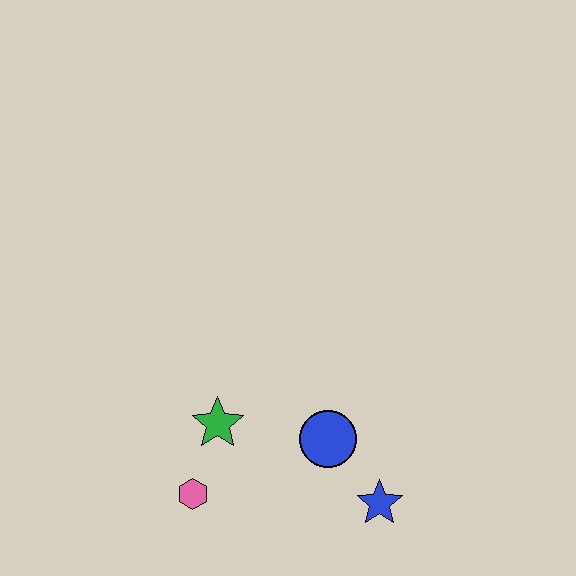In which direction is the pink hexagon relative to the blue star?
The pink hexagon is to the left of the blue star.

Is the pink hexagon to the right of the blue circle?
No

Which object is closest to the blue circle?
The blue star is closest to the blue circle.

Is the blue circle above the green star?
No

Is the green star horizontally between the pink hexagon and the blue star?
Yes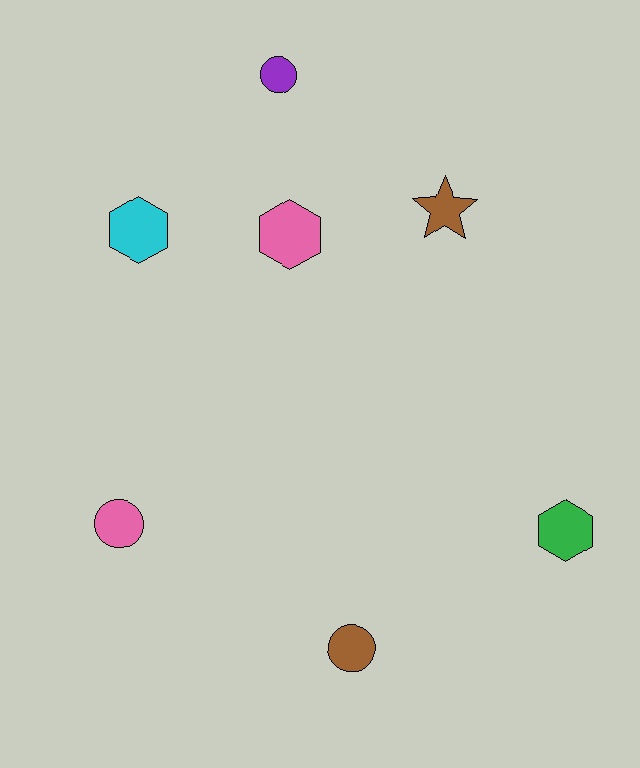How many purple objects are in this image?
There is 1 purple object.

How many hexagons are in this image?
There are 3 hexagons.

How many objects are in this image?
There are 7 objects.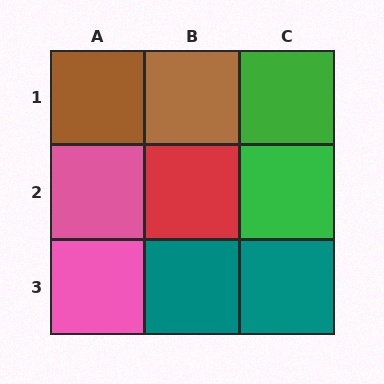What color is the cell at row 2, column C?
Green.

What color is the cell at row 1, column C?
Green.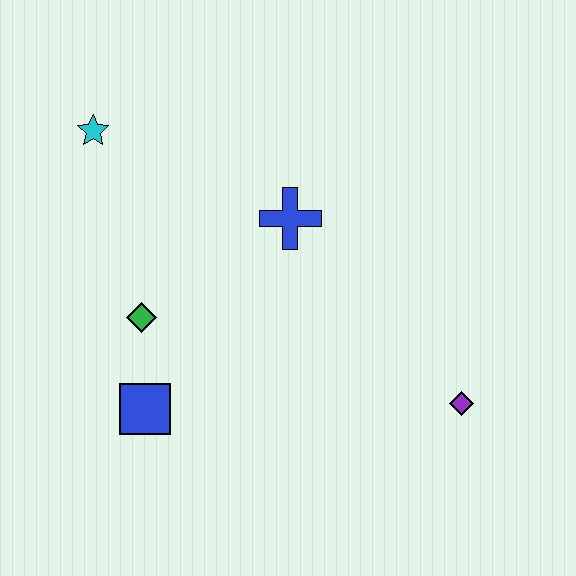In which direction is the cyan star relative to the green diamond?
The cyan star is above the green diamond.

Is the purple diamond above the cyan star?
No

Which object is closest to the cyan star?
The green diamond is closest to the cyan star.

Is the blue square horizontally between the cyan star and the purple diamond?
Yes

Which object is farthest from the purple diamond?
The cyan star is farthest from the purple diamond.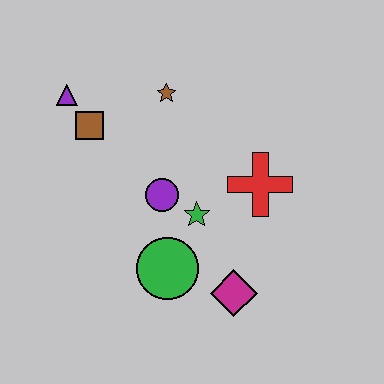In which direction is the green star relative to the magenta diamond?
The green star is above the magenta diamond.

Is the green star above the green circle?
Yes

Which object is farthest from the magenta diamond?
The purple triangle is farthest from the magenta diamond.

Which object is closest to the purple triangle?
The brown square is closest to the purple triangle.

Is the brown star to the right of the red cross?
No